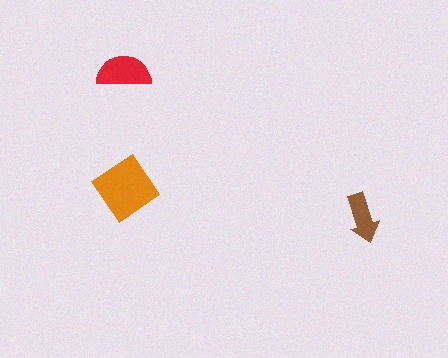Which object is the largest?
The orange diamond.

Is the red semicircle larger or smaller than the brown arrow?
Larger.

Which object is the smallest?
The brown arrow.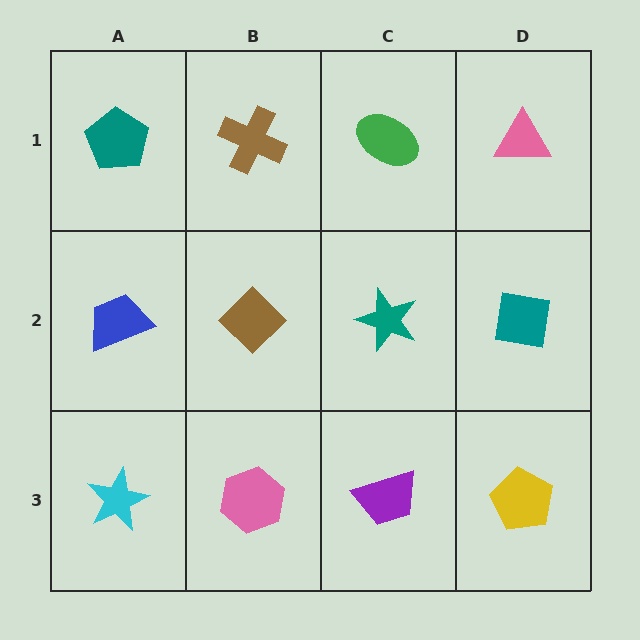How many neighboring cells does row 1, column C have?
3.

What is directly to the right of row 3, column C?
A yellow pentagon.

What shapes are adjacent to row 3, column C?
A teal star (row 2, column C), a pink hexagon (row 3, column B), a yellow pentagon (row 3, column D).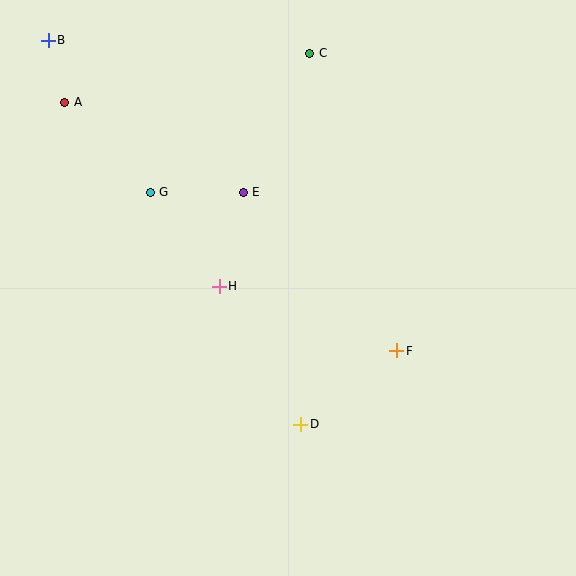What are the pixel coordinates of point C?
Point C is at (310, 53).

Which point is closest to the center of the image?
Point H at (219, 286) is closest to the center.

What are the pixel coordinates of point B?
Point B is at (48, 40).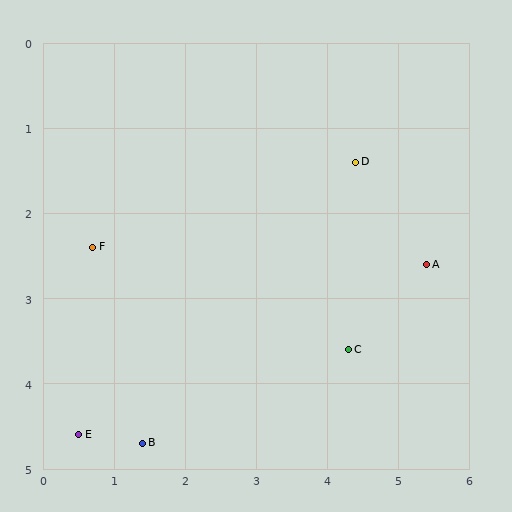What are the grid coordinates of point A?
Point A is at approximately (5.4, 2.6).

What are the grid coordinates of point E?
Point E is at approximately (0.5, 4.6).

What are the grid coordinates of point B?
Point B is at approximately (1.4, 4.7).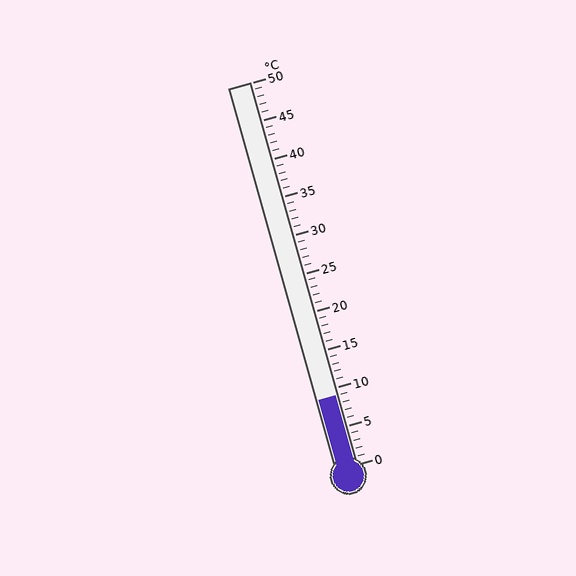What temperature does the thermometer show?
The thermometer shows approximately 9°C.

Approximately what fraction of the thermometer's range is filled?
The thermometer is filled to approximately 20% of its range.